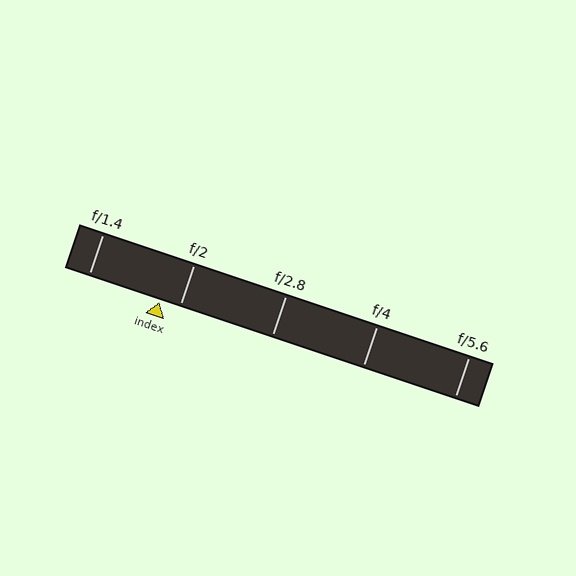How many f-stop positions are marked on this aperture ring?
There are 5 f-stop positions marked.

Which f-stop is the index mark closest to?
The index mark is closest to f/2.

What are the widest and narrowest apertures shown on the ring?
The widest aperture shown is f/1.4 and the narrowest is f/5.6.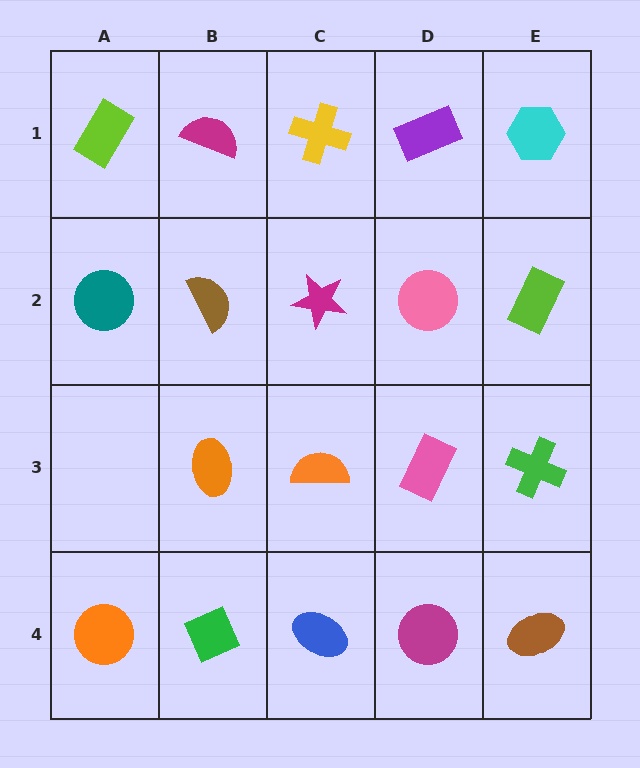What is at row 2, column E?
A lime rectangle.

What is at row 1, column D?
A purple rectangle.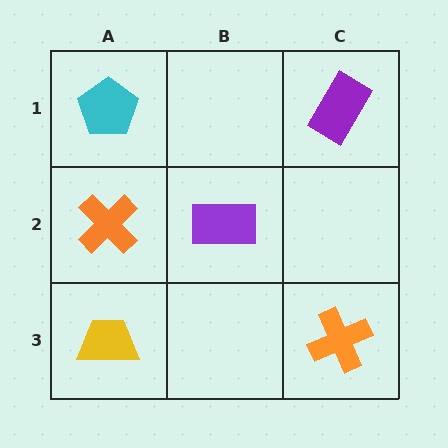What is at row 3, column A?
A yellow trapezoid.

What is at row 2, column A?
An orange cross.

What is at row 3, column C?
An orange cross.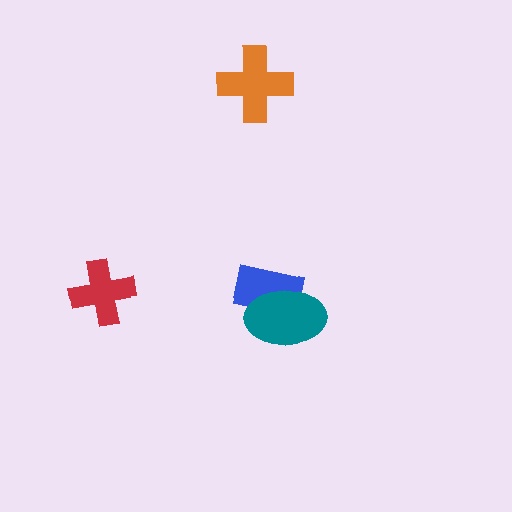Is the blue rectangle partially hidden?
Yes, it is partially covered by another shape.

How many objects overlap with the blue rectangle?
1 object overlaps with the blue rectangle.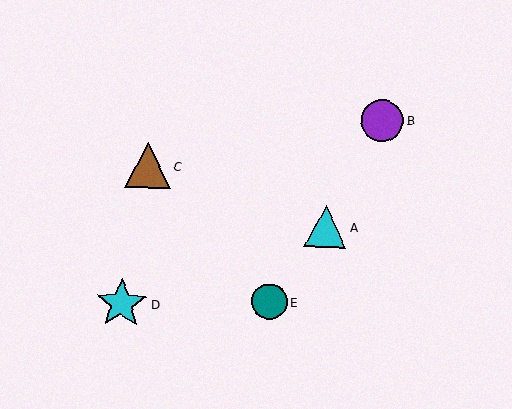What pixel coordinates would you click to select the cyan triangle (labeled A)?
Click at (326, 227) to select the cyan triangle A.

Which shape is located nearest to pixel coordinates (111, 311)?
The cyan star (labeled D) at (122, 303) is nearest to that location.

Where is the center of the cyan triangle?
The center of the cyan triangle is at (326, 227).